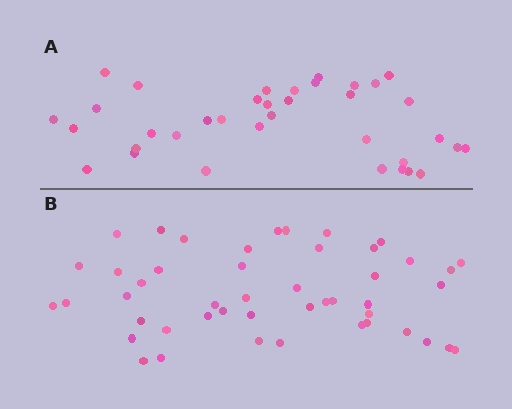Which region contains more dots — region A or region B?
Region B (the bottom region) has more dots.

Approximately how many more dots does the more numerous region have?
Region B has roughly 12 or so more dots than region A.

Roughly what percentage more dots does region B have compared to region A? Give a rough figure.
About 30% more.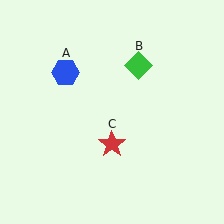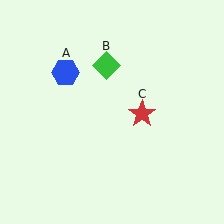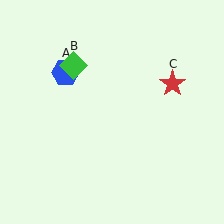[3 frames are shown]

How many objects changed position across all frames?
2 objects changed position: green diamond (object B), red star (object C).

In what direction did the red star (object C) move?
The red star (object C) moved up and to the right.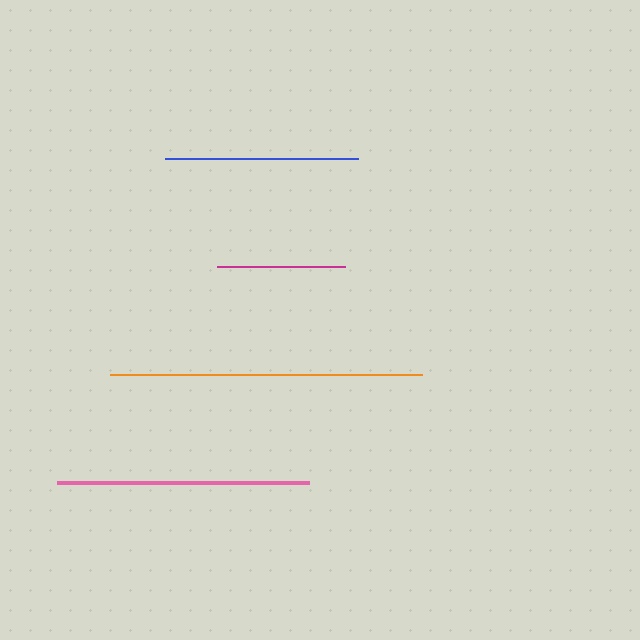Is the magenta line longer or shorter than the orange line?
The orange line is longer than the magenta line.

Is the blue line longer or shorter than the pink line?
The pink line is longer than the blue line.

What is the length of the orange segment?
The orange segment is approximately 312 pixels long.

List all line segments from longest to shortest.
From longest to shortest: orange, pink, blue, magenta.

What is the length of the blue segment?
The blue segment is approximately 193 pixels long.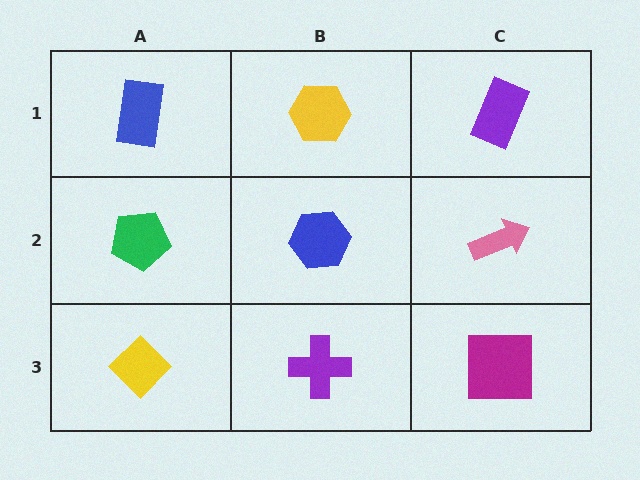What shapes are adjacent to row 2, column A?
A blue rectangle (row 1, column A), a yellow diamond (row 3, column A), a blue hexagon (row 2, column B).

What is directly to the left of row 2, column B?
A green pentagon.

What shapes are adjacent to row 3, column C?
A pink arrow (row 2, column C), a purple cross (row 3, column B).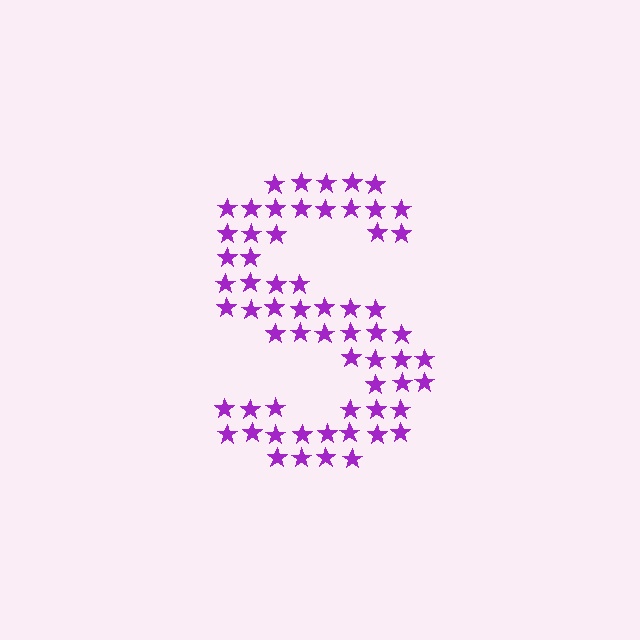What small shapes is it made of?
It is made of small stars.